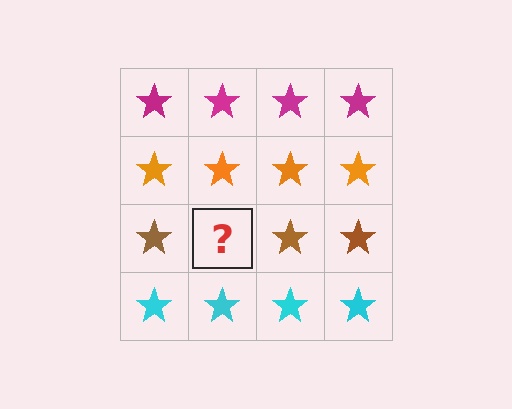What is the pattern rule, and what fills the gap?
The rule is that each row has a consistent color. The gap should be filled with a brown star.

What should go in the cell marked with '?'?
The missing cell should contain a brown star.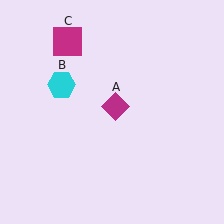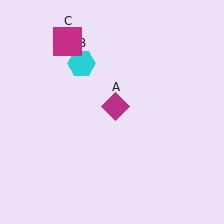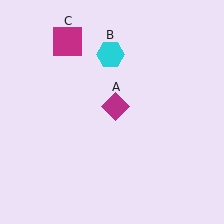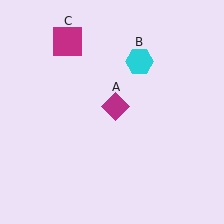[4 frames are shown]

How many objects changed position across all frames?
1 object changed position: cyan hexagon (object B).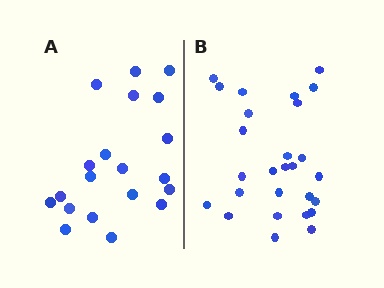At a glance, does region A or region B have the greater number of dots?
Region B (the right region) has more dots.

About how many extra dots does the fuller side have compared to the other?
Region B has roughly 8 or so more dots than region A.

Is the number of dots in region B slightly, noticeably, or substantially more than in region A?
Region B has noticeably more, but not dramatically so. The ratio is roughly 1.4 to 1.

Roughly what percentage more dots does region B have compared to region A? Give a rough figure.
About 35% more.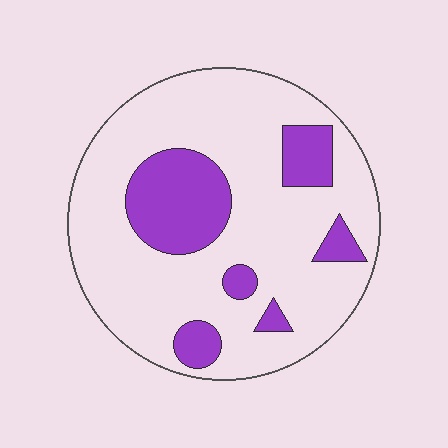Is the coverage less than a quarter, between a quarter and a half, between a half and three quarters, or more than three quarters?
Less than a quarter.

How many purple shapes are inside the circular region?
6.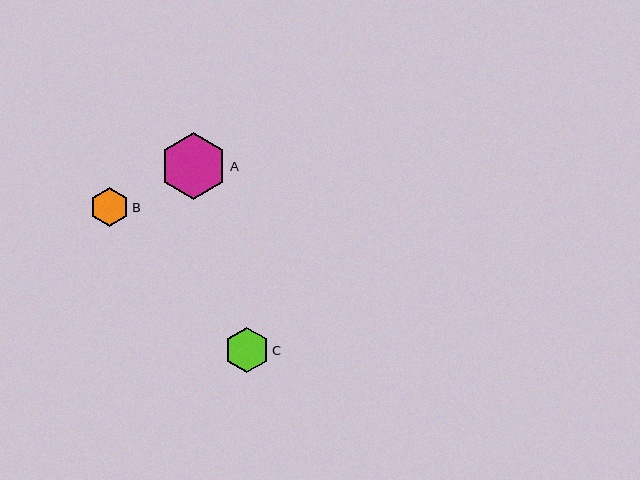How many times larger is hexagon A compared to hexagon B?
Hexagon A is approximately 1.7 times the size of hexagon B.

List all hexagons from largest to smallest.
From largest to smallest: A, C, B.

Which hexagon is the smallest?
Hexagon B is the smallest with a size of approximately 38 pixels.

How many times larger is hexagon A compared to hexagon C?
Hexagon A is approximately 1.5 times the size of hexagon C.